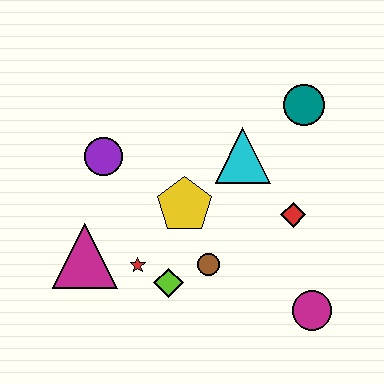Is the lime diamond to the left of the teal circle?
Yes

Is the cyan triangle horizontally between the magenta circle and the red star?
Yes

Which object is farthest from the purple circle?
The magenta circle is farthest from the purple circle.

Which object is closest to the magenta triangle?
The red star is closest to the magenta triangle.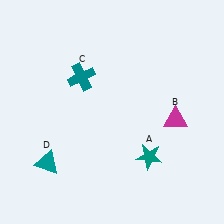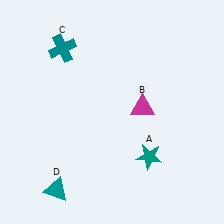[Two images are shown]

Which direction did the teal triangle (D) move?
The teal triangle (D) moved down.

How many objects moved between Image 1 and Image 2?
3 objects moved between the two images.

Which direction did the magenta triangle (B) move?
The magenta triangle (B) moved left.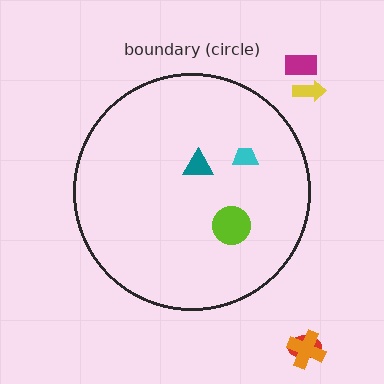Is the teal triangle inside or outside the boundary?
Inside.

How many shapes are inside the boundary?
3 inside, 4 outside.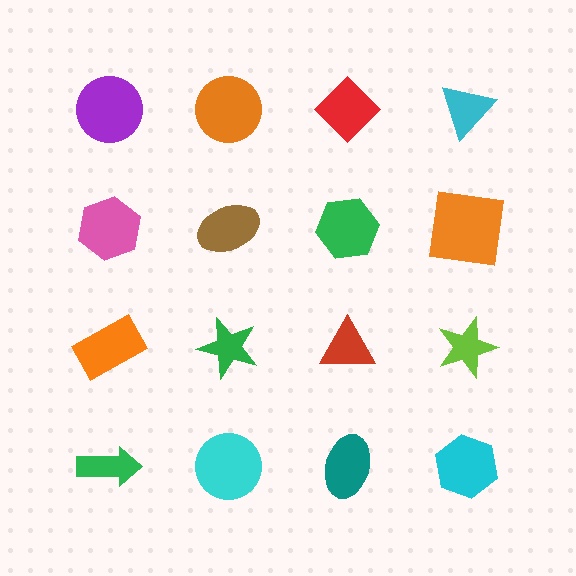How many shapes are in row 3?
4 shapes.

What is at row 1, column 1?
A purple circle.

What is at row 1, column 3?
A red diamond.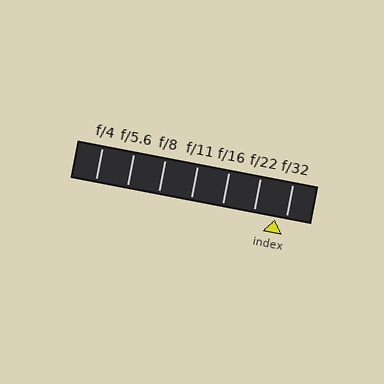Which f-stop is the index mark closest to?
The index mark is closest to f/32.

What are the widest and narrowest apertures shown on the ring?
The widest aperture shown is f/4 and the narrowest is f/32.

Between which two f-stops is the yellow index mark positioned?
The index mark is between f/22 and f/32.